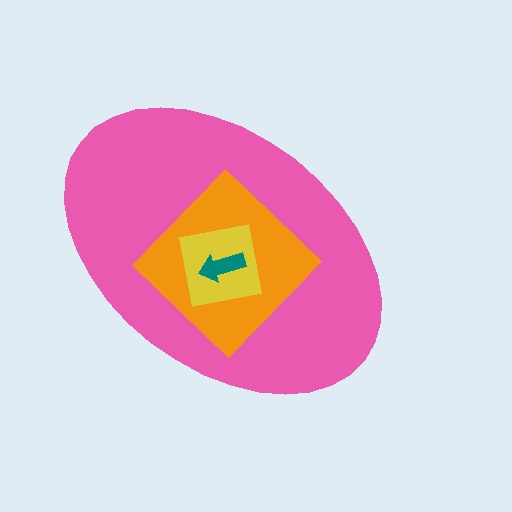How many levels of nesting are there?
4.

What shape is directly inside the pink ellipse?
The orange diamond.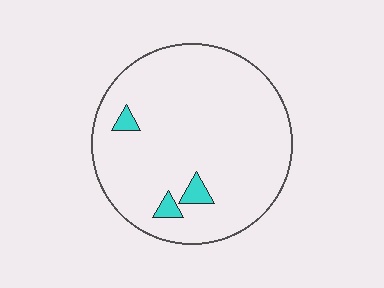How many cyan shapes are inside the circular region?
3.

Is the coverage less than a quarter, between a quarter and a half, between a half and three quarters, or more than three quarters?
Less than a quarter.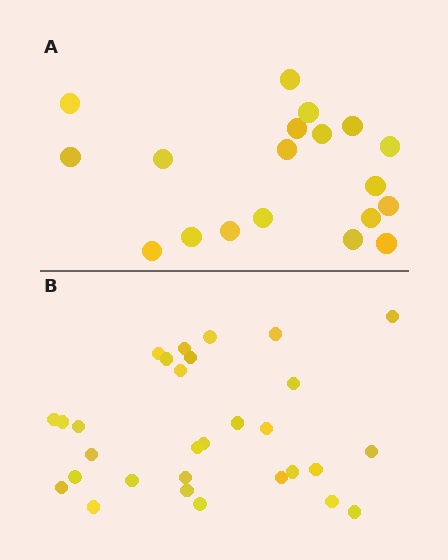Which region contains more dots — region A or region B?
Region B (the bottom region) has more dots.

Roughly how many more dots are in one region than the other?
Region B has roughly 12 or so more dots than region A.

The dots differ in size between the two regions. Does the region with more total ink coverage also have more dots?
No. Region A has more total ink coverage because its dots are larger, but region B actually contains more individual dots. Total area can be misleading — the number of items is what matters here.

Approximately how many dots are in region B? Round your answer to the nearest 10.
About 30 dots.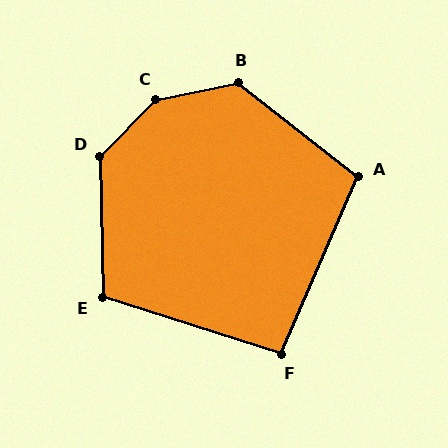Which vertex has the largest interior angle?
C, at approximately 146 degrees.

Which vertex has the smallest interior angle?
F, at approximately 96 degrees.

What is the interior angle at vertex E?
Approximately 109 degrees (obtuse).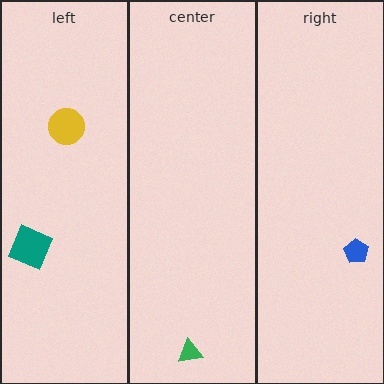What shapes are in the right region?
The blue pentagon.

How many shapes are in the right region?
1.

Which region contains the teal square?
The left region.